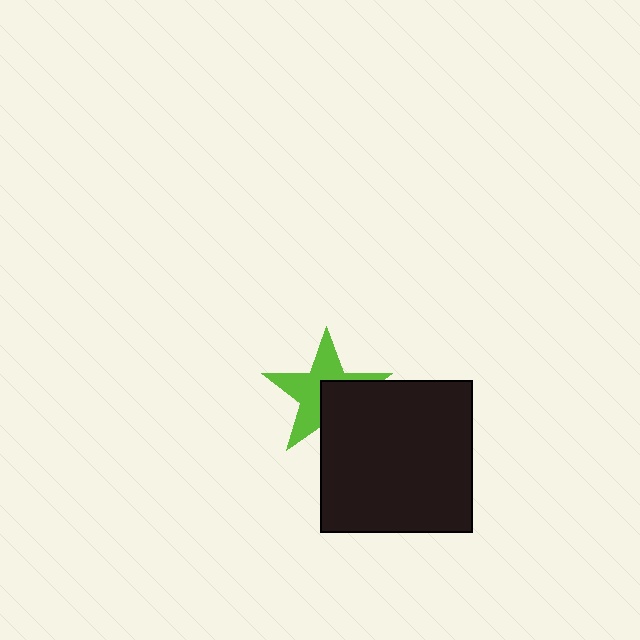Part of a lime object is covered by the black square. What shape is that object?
It is a star.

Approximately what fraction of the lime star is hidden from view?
Roughly 42% of the lime star is hidden behind the black square.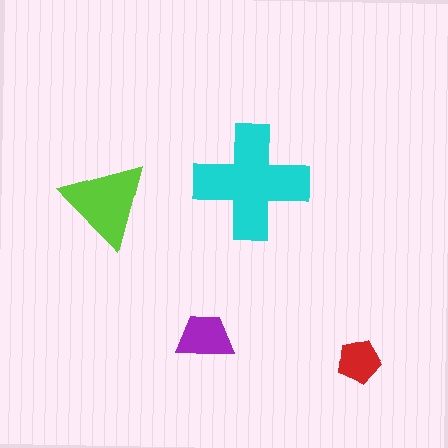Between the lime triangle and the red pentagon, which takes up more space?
The lime triangle.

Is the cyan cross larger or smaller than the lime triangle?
Larger.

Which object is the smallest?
The red pentagon.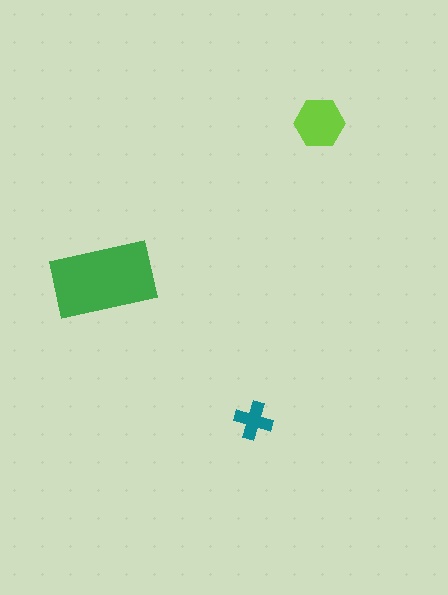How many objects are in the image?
There are 3 objects in the image.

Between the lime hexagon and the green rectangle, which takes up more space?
The green rectangle.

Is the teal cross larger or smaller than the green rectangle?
Smaller.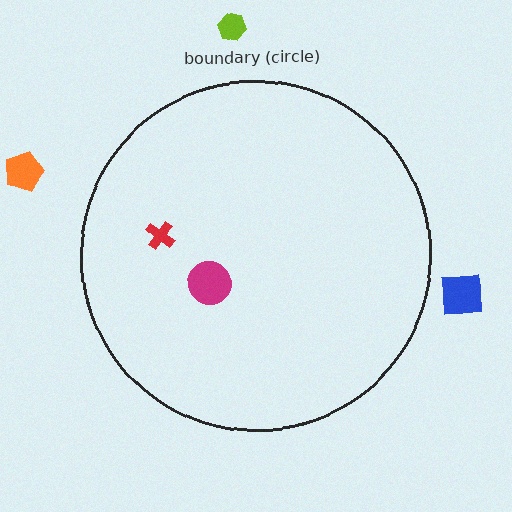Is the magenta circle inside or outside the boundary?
Inside.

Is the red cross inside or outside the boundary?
Inside.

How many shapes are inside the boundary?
2 inside, 3 outside.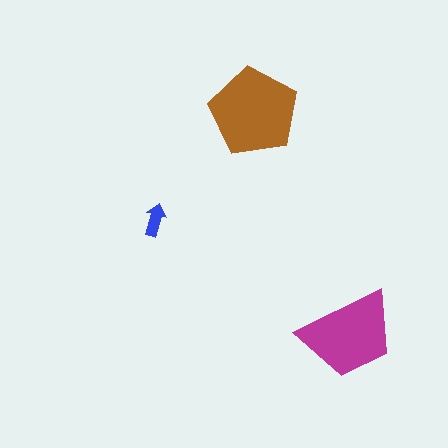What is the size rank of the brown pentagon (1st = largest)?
1st.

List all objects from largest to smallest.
The brown pentagon, the magenta trapezoid, the blue arrow.